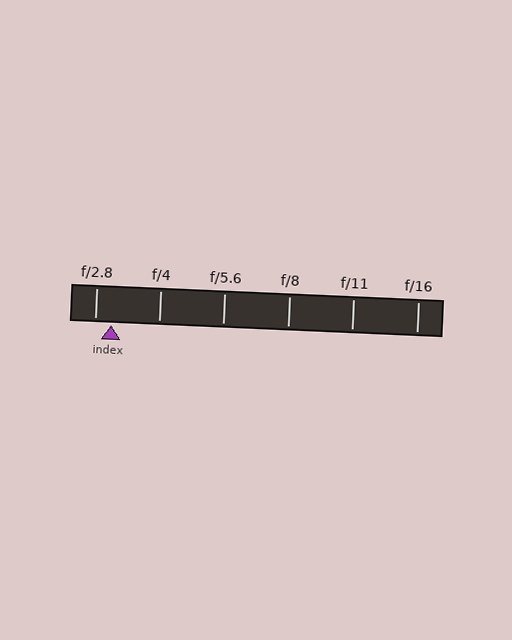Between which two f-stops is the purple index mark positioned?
The index mark is between f/2.8 and f/4.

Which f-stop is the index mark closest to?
The index mark is closest to f/2.8.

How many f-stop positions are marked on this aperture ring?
There are 6 f-stop positions marked.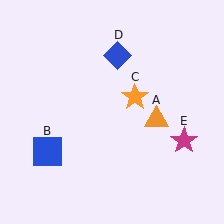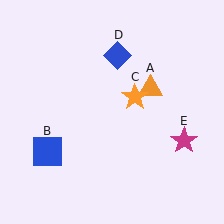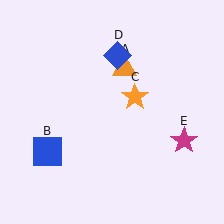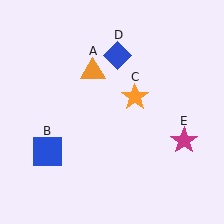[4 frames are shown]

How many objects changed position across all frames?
1 object changed position: orange triangle (object A).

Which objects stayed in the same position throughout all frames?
Blue square (object B) and orange star (object C) and blue diamond (object D) and magenta star (object E) remained stationary.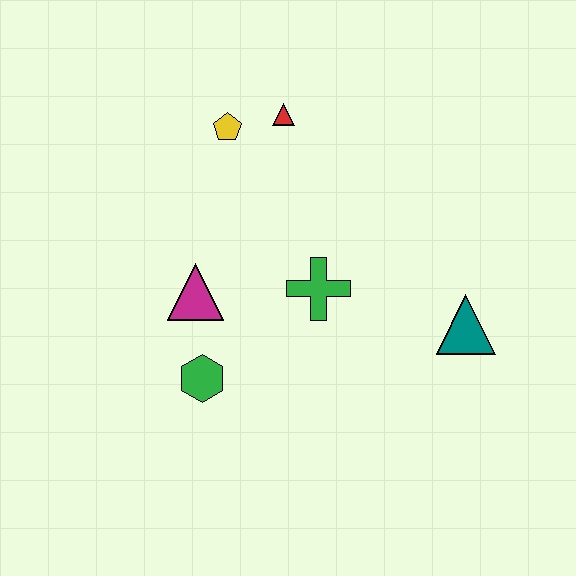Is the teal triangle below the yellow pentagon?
Yes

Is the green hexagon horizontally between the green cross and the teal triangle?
No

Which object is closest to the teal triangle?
The green cross is closest to the teal triangle.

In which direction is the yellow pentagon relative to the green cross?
The yellow pentagon is above the green cross.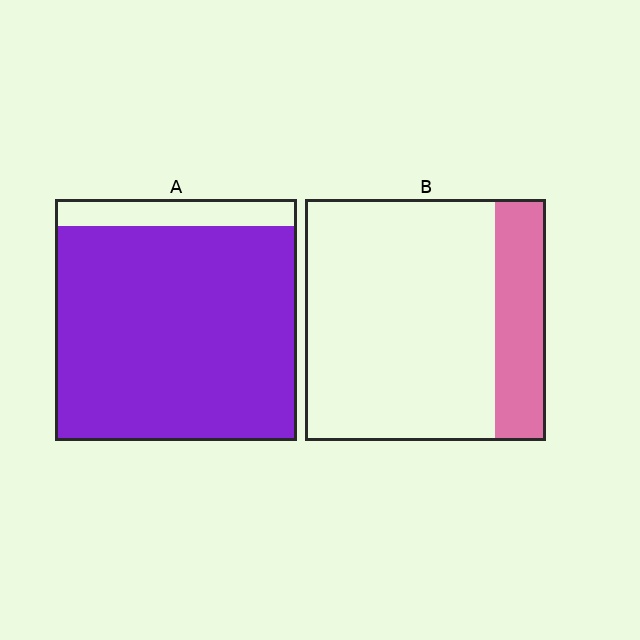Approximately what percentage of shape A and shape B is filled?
A is approximately 90% and B is approximately 20%.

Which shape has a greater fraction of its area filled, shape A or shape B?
Shape A.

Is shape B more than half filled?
No.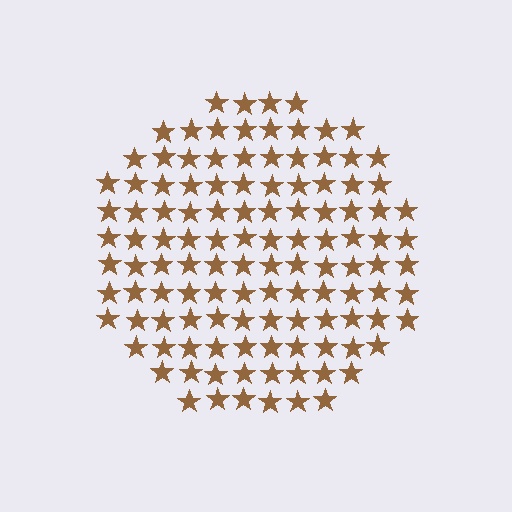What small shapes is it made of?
It is made of small stars.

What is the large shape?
The large shape is a circle.